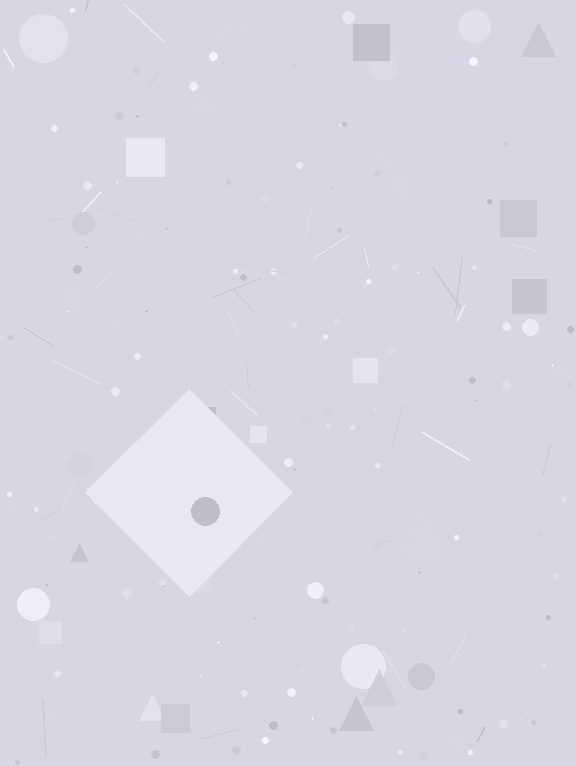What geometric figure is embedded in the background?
A diamond is embedded in the background.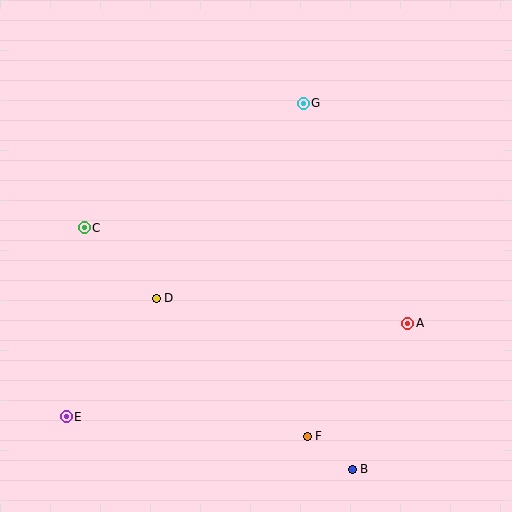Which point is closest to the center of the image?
Point D at (156, 298) is closest to the center.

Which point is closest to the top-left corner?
Point C is closest to the top-left corner.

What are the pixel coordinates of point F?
Point F is at (307, 436).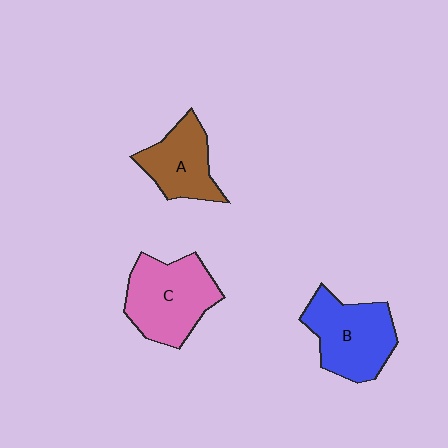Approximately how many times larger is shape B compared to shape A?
Approximately 1.3 times.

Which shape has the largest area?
Shape C (pink).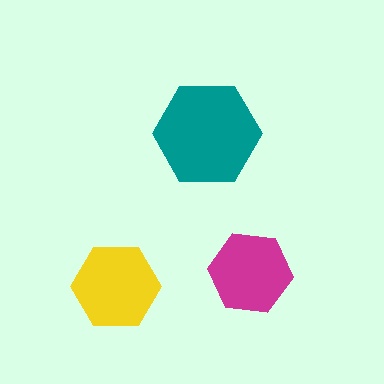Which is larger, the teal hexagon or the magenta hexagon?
The teal one.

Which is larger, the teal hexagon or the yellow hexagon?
The teal one.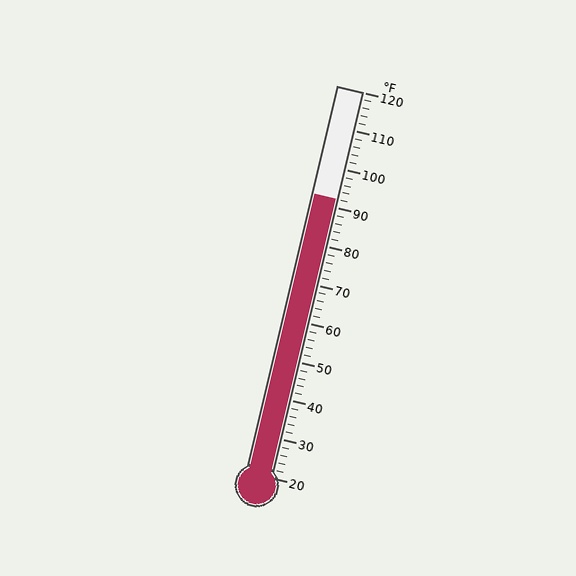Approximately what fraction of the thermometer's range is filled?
The thermometer is filled to approximately 70% of its range.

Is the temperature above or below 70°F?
The temperature is above 70°F.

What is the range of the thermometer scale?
The thermometer scale ranges from 20°F to 120°F.